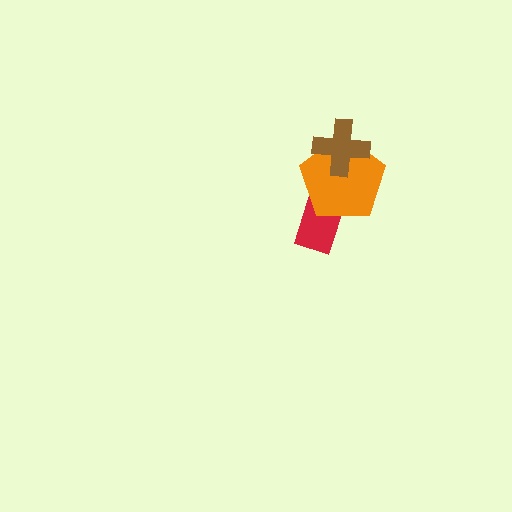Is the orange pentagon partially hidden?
Yes, it is partially covered by another shape.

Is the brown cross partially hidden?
No, no other shape covers it.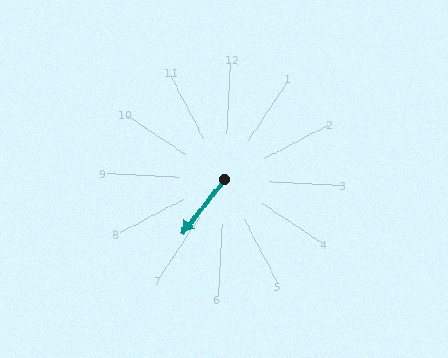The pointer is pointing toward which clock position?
Roughly 7 o'clock.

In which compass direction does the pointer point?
Southwest.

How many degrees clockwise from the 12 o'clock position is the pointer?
Approximately 215 degrees.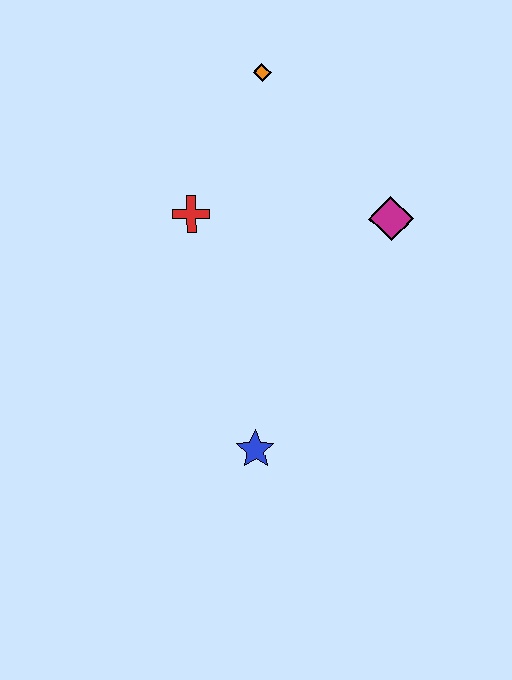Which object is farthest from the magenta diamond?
The blue star is farthest from the magenta diamond.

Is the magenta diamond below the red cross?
Yes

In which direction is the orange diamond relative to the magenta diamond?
The orange diamond is above the magenta diamond.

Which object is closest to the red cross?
The orange diamond is closest to the red cross.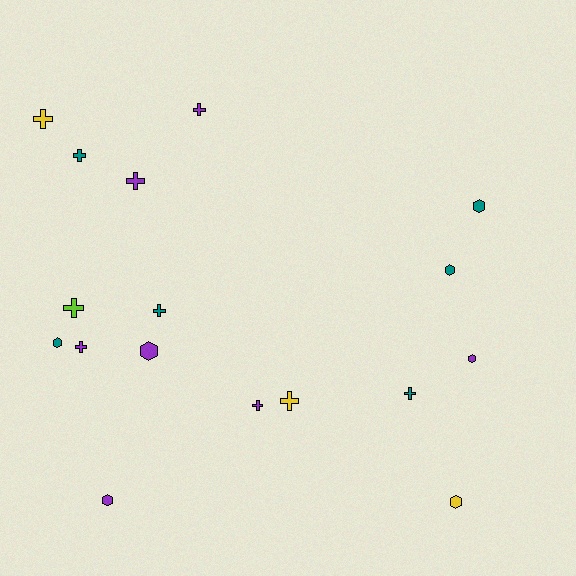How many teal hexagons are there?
There are 3 teal hexagons.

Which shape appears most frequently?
Cross, with 10 objects.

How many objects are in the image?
There are 17 objects.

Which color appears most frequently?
Purple, with 7 objects.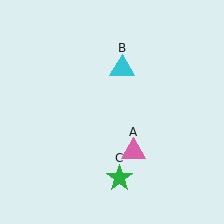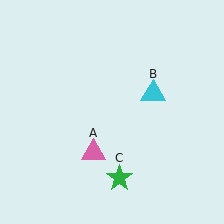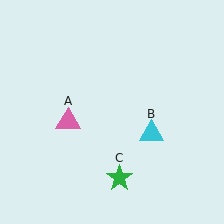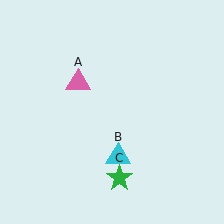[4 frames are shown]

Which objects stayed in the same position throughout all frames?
Green star (object C) remained stationary.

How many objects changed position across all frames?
2 objects changed position: pink triangle (object A), cyan triangle (object B).